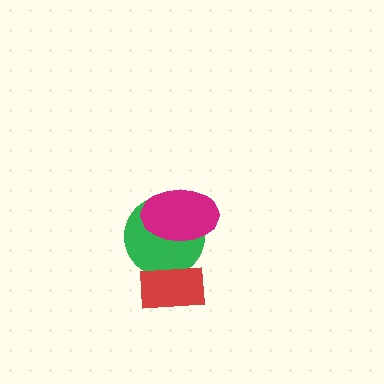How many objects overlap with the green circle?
2 objects overlap with the green circle.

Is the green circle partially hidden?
Yes, it is partially covered by another shape.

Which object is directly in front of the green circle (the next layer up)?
The magenta ellipse is directly in front of the green circle.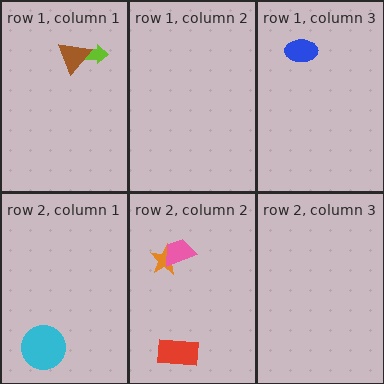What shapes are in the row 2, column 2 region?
The red rectangle, the orange star, the pink trapezoid.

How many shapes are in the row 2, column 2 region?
3.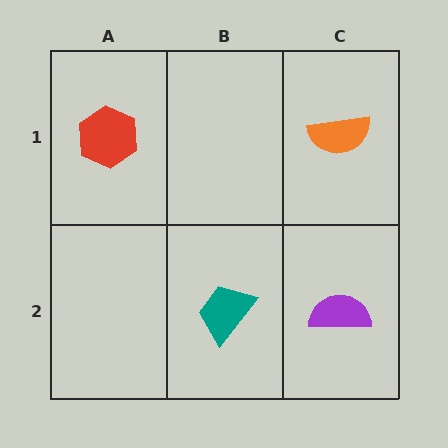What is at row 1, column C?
An orange semicircle.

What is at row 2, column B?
A teal trapezoid.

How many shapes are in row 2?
2 shapes.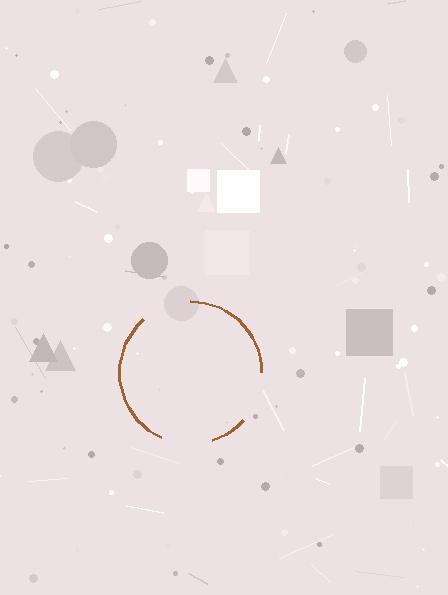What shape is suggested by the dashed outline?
The dashed outline suggests a circle.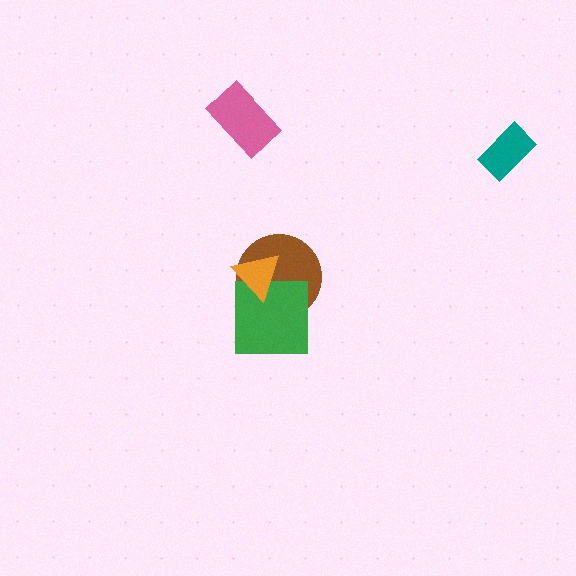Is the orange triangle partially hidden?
No, no other shape covers it.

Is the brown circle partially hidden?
Yes, it is partially covered by another shape.